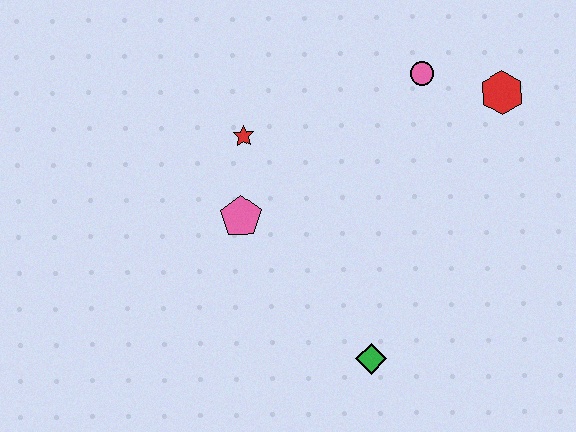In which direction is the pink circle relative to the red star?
The pink circle is to the right of the red star.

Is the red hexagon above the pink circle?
No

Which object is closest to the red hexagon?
The pink circle is closest to the red hexagon.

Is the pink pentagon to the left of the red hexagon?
Yes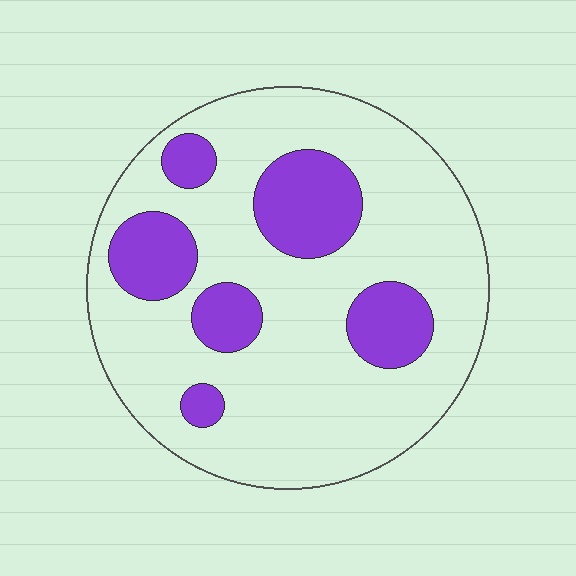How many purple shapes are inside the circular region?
6.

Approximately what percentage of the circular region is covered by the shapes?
Approximately 25%.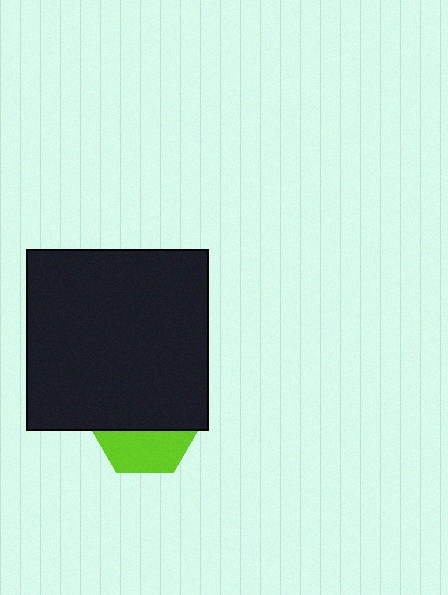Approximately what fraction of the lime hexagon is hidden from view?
Roughly 61% of the lime hexagon is hidden behind the black rectangle.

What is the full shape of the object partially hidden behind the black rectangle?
The partially hidden object is a lime hexagon.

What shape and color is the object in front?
The object in front is a black rectangle.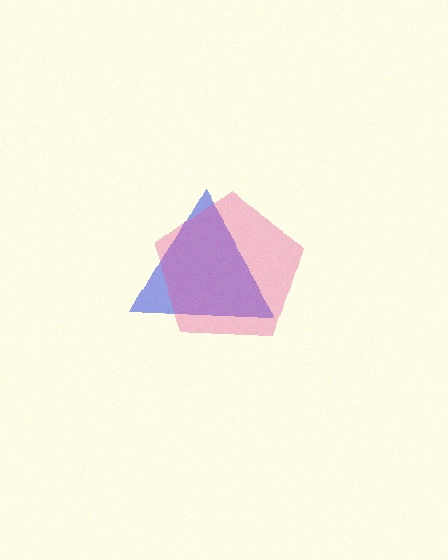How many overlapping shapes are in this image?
There are 2 overlapping shapes in the image.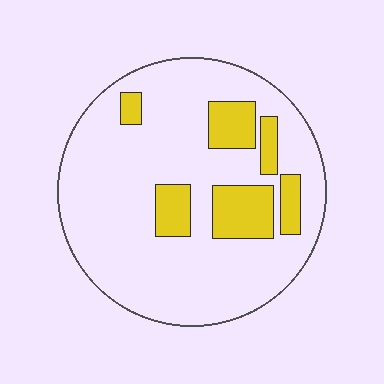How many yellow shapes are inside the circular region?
6.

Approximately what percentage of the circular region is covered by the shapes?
Approximately 20%.